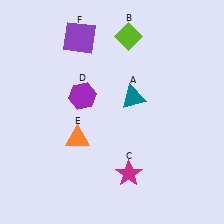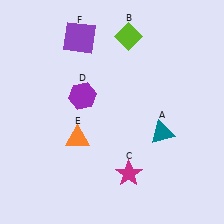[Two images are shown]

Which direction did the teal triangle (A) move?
The teal triangle (A) moved down.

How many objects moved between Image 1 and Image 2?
1 object moved between the two images.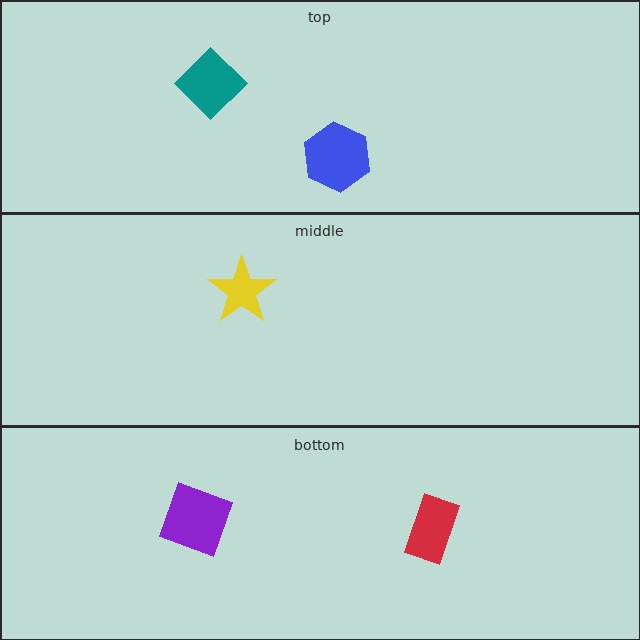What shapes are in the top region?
The teal diamond, the blue hexagon.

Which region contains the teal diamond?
The top region.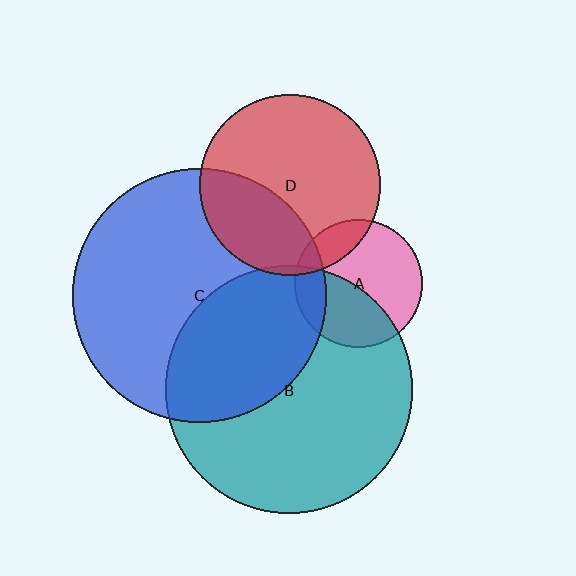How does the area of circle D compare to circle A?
Approximately 2.0 times.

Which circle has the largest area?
Circle C (blue).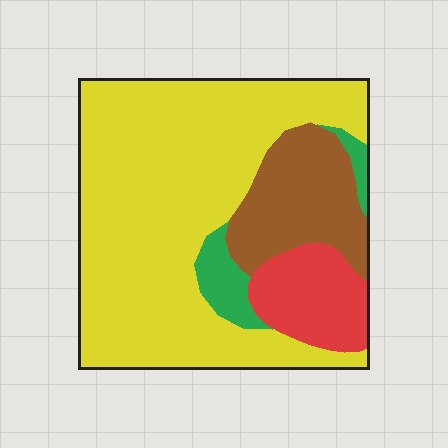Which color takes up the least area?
Green, at roughly 5%.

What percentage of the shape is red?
Red covers around 10% of the shape.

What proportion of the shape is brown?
Brown covers around 15% of the shape.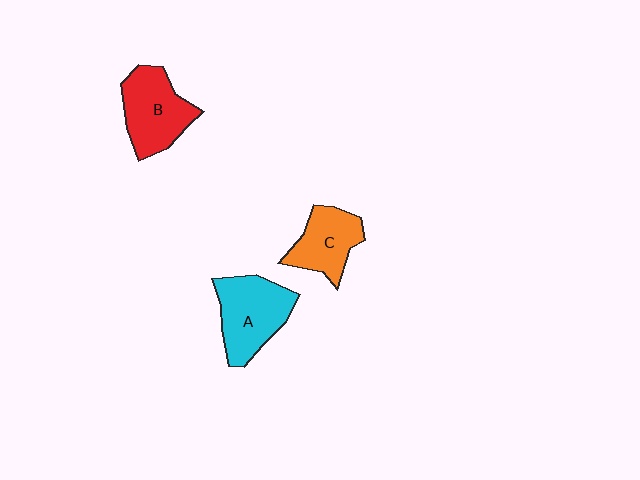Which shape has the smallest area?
Shape C (orange).